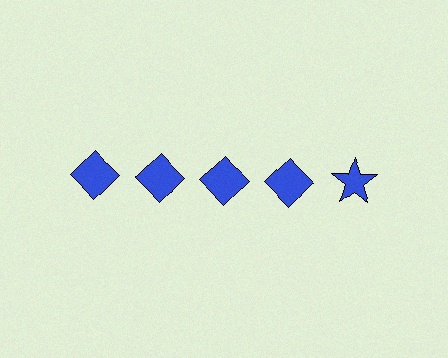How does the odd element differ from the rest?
It has a different shape: star instead of diamond.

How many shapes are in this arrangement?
There are 5 shapes arranged in a grid pattern.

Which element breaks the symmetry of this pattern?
The blue star in the top row, rightmost column breaks the symmetry. All other shapes are blue diamonds.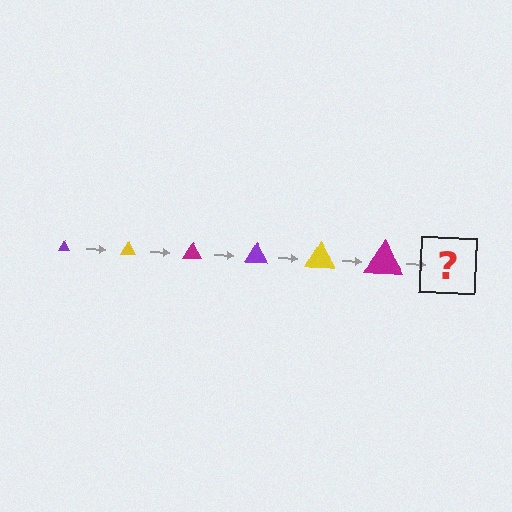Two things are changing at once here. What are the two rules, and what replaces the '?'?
The two rules are that the triangle grows larger each step and the color cycles through purple, yellow, and magenta. The '?' should be a purple triangle, larger than the previous one.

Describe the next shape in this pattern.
It should be a purple triangle, larger than the previous one.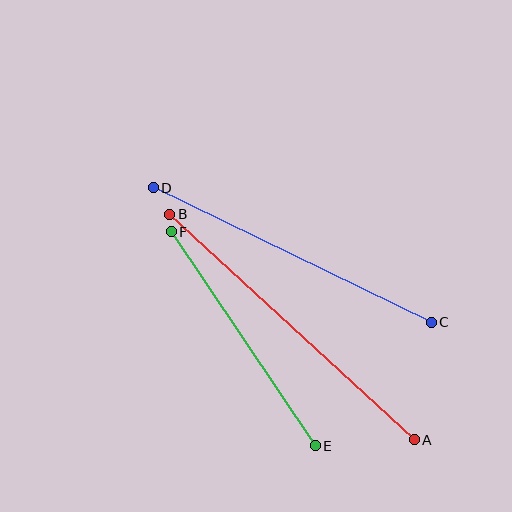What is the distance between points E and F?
The distance is approximately 258 pixels.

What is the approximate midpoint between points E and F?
The midpoint is at approximately (243, 339) pixels.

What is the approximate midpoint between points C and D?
The midpoint is at approximately (292, 255) pixels.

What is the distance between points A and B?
The distance is approximately 333 pixels.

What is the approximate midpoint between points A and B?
The midpoint is at approximately (292, 327) pixels.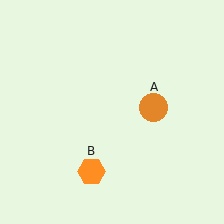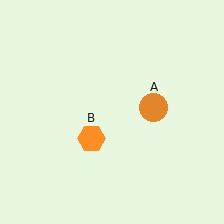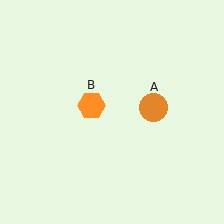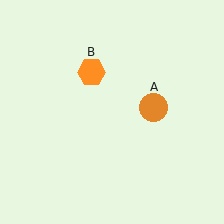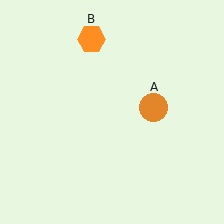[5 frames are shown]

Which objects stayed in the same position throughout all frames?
Orange circle (object A) remained stationary.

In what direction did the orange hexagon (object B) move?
The orange hexagon (object B) moved up.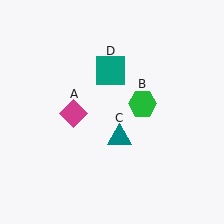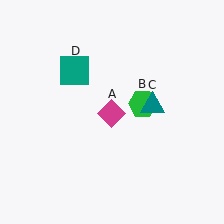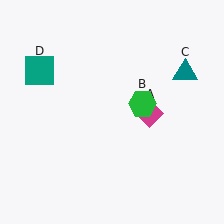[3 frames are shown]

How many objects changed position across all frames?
3 objects changed position: magenta diamond (object A), teal triangle (object C), teal square (object D).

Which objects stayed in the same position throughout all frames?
Green hexagon (object B) remained stationary.